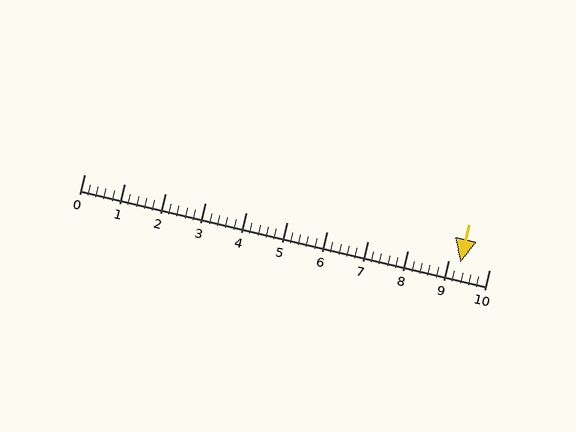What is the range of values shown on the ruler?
The ruler shows values from 0 to 10.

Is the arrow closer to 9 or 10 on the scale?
The arrow is closer to 9.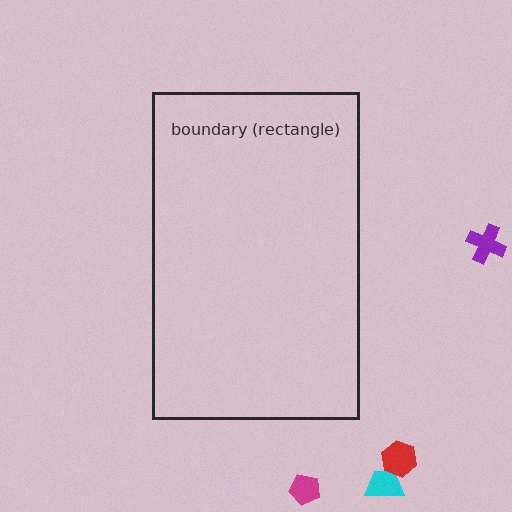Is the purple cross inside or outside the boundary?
Outside.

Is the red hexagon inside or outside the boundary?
Outside.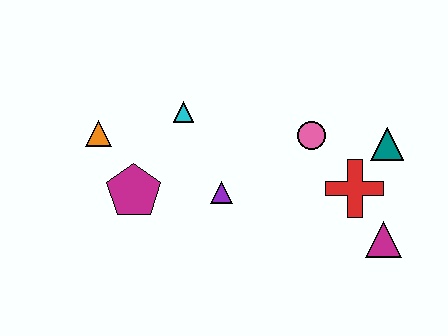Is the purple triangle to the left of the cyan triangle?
No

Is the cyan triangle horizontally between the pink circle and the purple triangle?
No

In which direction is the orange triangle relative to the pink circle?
The orange triangle is to the left of the pink circle.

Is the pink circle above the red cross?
Yes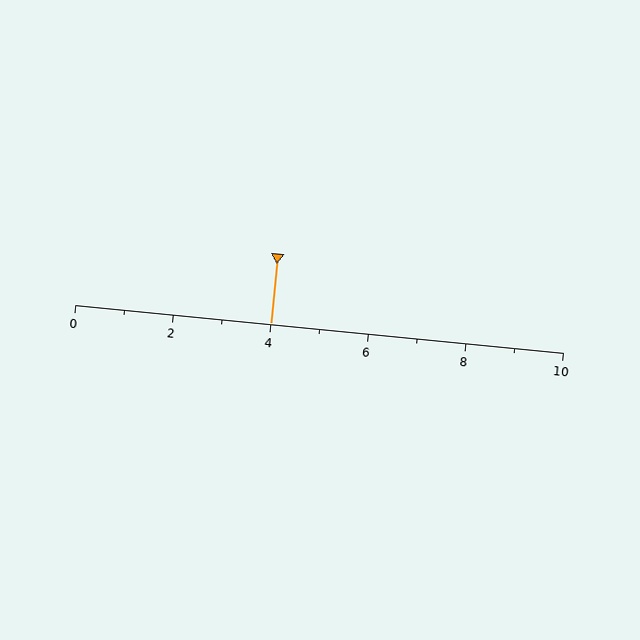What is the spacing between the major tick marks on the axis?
The major ticks are spaced 2 apart.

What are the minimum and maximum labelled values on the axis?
The axis runs from 0 to 10.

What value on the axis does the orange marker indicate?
The marker indicates approximately 4.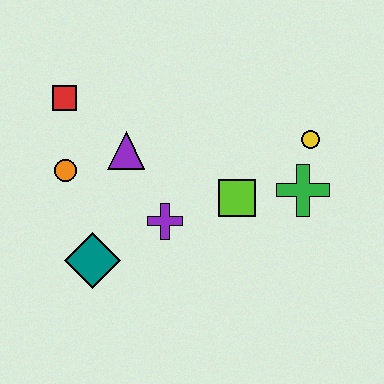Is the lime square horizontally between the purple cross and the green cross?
Yes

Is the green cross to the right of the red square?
Yes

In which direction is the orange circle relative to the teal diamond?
The orange circle is above the teal diamond.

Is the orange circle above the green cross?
Yes